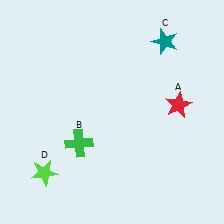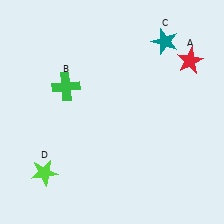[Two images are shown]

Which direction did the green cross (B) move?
The green cross (B) moved up.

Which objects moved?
The objects that moved are: the red star (A), the green cross (B).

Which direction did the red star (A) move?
The red star (A) moved up.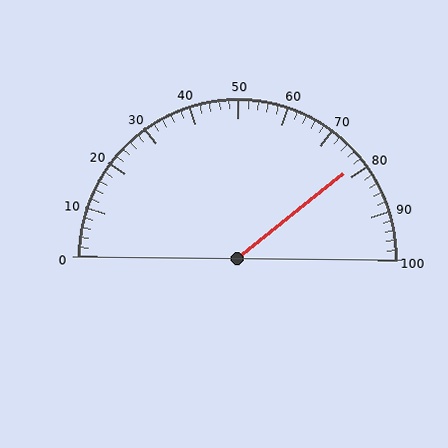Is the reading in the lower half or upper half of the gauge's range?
The reading is in the upper half of the range (0 to 100).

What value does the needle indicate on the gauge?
The needle indicates approximately 78.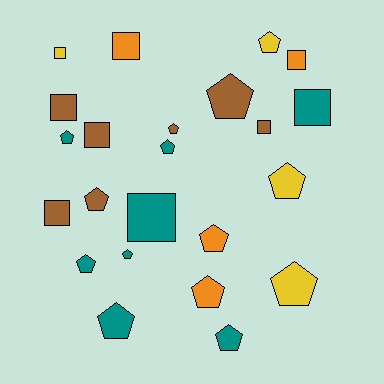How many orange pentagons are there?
There are 2 orange pentagons.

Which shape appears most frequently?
Pentagon, with 14 objects.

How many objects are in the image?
There are 23 objects.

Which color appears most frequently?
Teal, with 8 objects.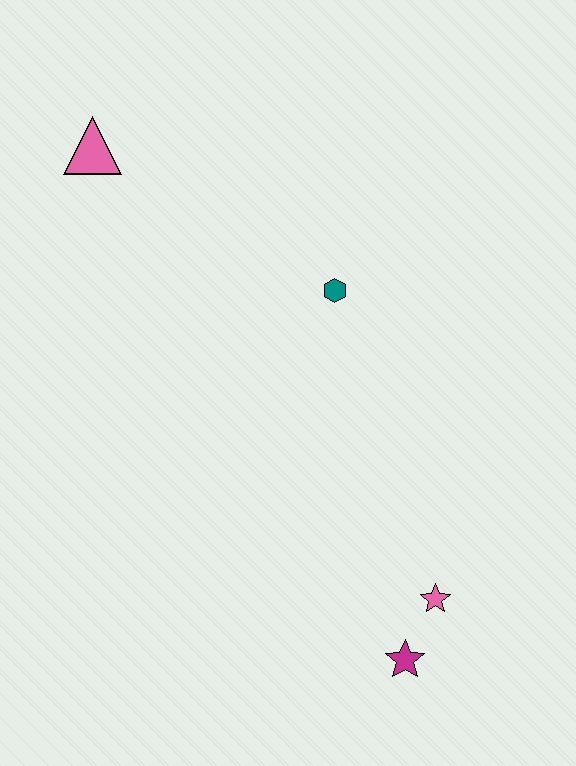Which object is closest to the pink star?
The magenta star is closest to the pink star.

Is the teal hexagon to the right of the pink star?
No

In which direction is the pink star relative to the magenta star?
The pink star is above the magenta star.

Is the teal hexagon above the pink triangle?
No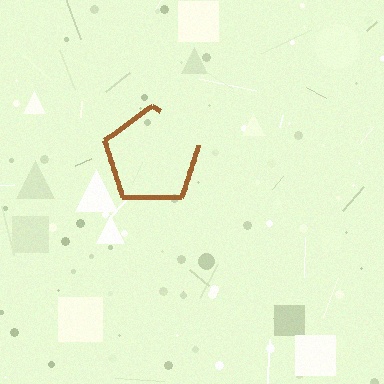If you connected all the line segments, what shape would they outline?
They would outline a pentagon.